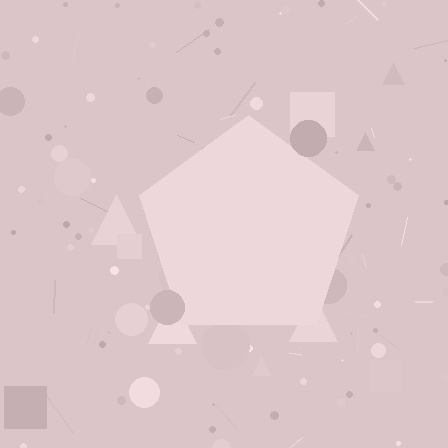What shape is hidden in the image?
A pentagon is hidden in the image.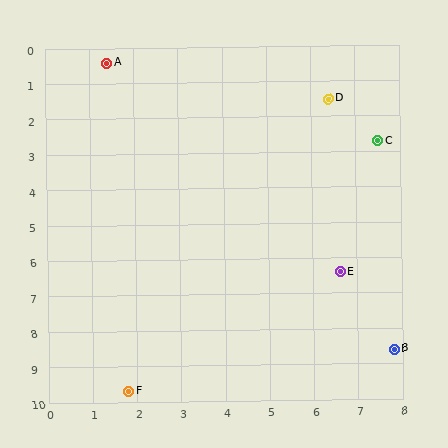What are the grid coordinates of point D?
Point D is at approximately (6.4, 1.5).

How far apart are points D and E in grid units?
Points D and E are about 4.9 grid units apart.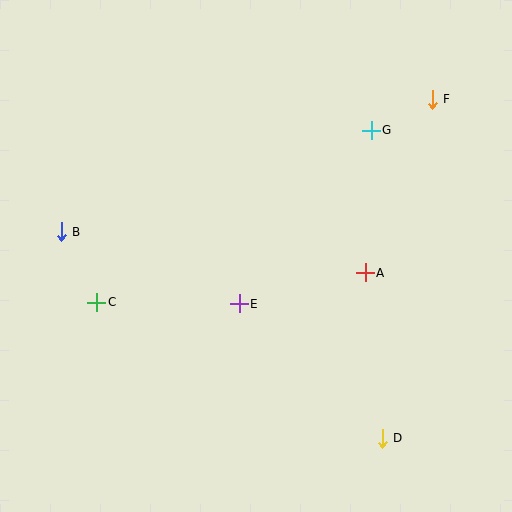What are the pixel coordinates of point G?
Point G is at (371, 130).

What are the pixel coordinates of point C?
Point C is at (97, 302).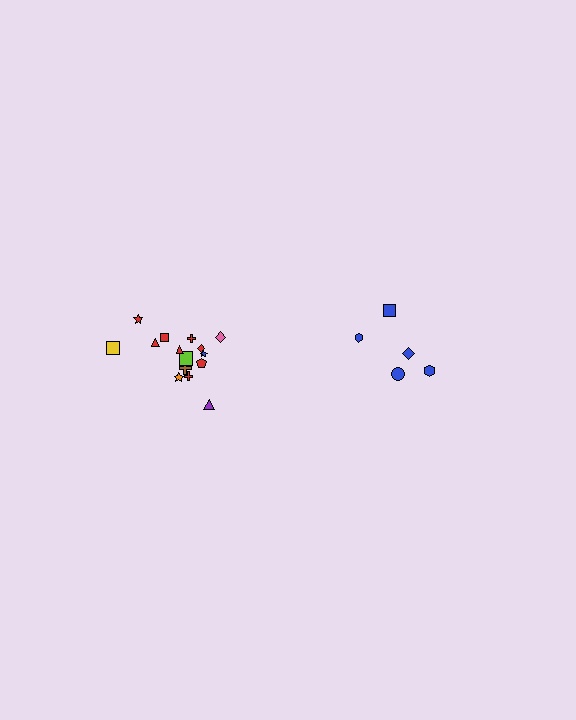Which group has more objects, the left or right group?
The left group.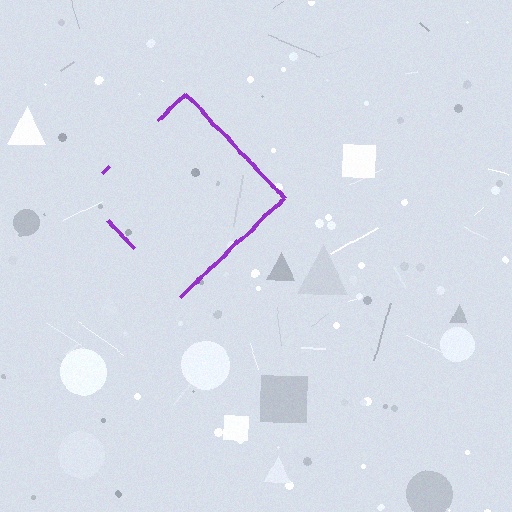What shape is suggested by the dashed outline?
The dashed outline suggests a diamond.